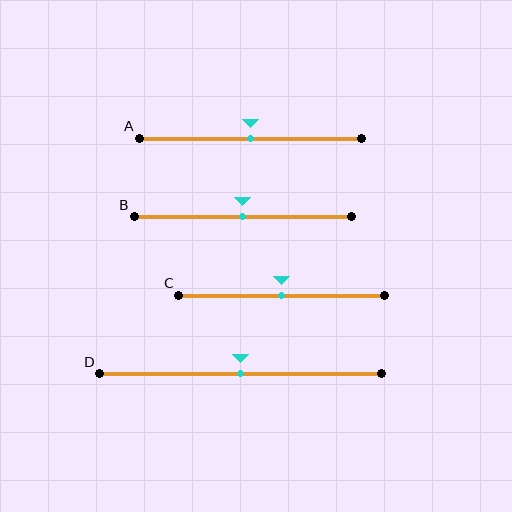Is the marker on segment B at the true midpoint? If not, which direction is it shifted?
Yes, the marker on segment B is at the true midpoint.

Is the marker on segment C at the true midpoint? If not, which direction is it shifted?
Yes, the marker on segment C is at the true midpoint.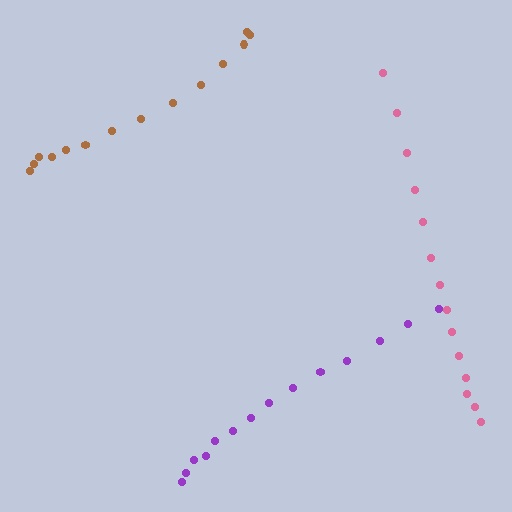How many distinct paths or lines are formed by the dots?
There are 3 distinct paths.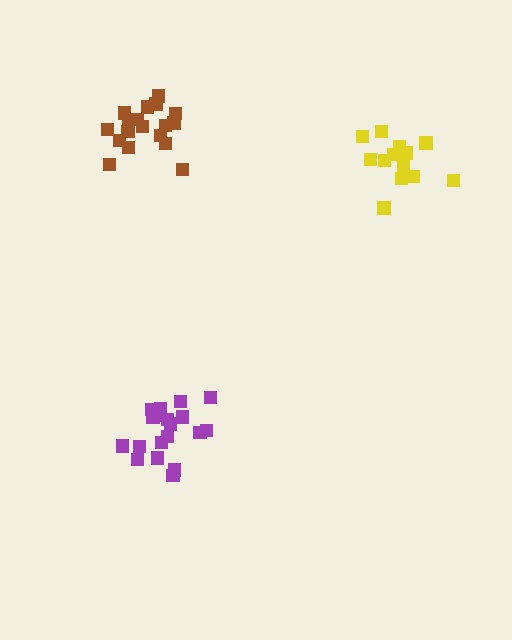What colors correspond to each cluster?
The clusters are colored: brown, purple, yellow.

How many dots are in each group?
Group 1: 18 dots, Group 2: 19 dots, Group 3: 14 dots (51 total).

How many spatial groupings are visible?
There are 3 spatial groupings.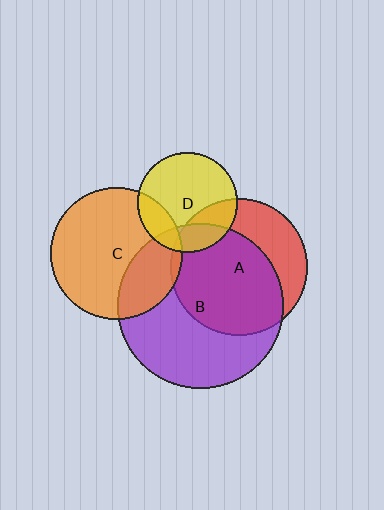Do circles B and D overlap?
Yes.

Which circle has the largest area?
Circle B (purple).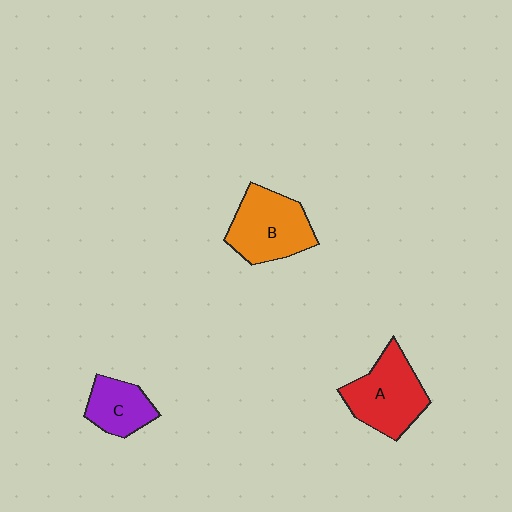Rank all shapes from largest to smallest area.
From largest to smallest: A (red), B (orange), C (purple).